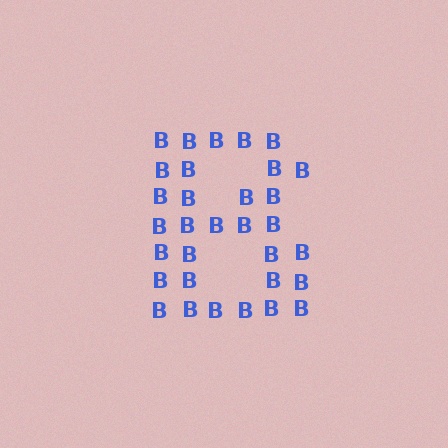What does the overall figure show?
The overall figure shows the letter B.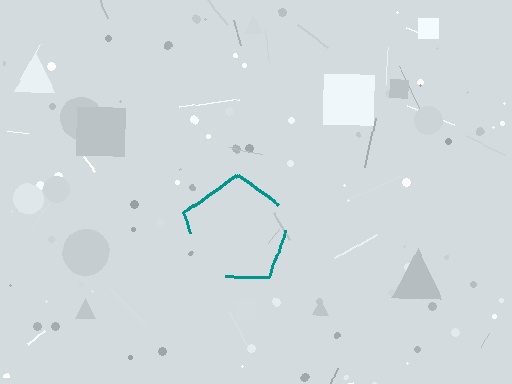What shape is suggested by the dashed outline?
The dashed outline suggests a pentagon.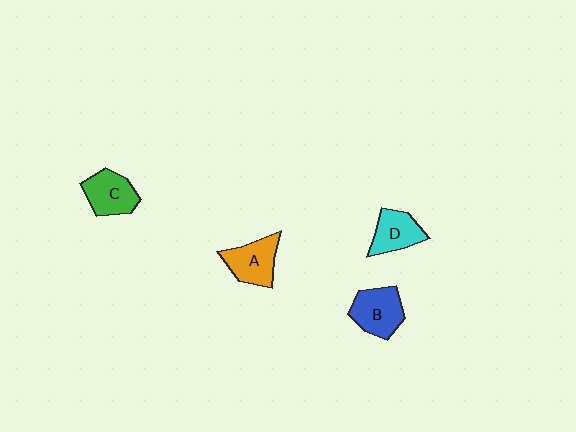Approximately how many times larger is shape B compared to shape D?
Approximately 1.2 times.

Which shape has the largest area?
Shape B (blue).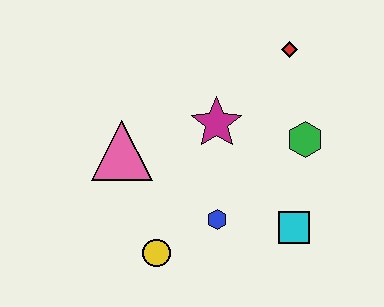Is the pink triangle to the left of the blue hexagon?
Yes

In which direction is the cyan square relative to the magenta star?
The cyan square is below the magenta star.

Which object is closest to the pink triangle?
The magenta star is closest to the pink triangle.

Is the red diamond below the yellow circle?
No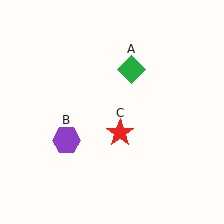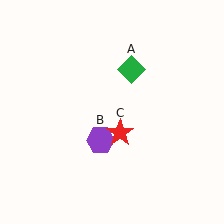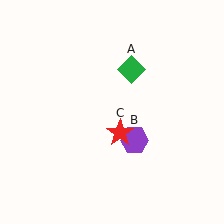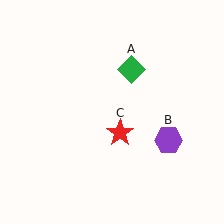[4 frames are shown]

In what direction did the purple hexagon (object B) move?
The purple hexagon (object B) moved right.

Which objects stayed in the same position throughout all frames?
Green diamond (object A) and red star (object C) remained stationary.